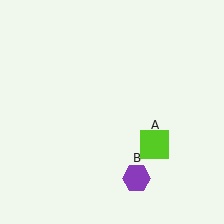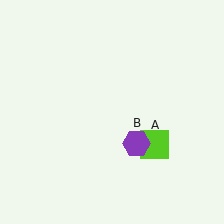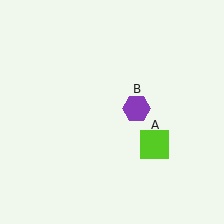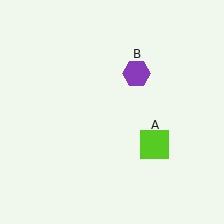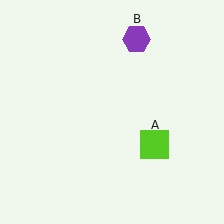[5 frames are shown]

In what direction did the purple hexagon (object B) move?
The purple hexagon (object B) moved up.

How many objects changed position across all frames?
1 object changed position: purple hexagon (object B).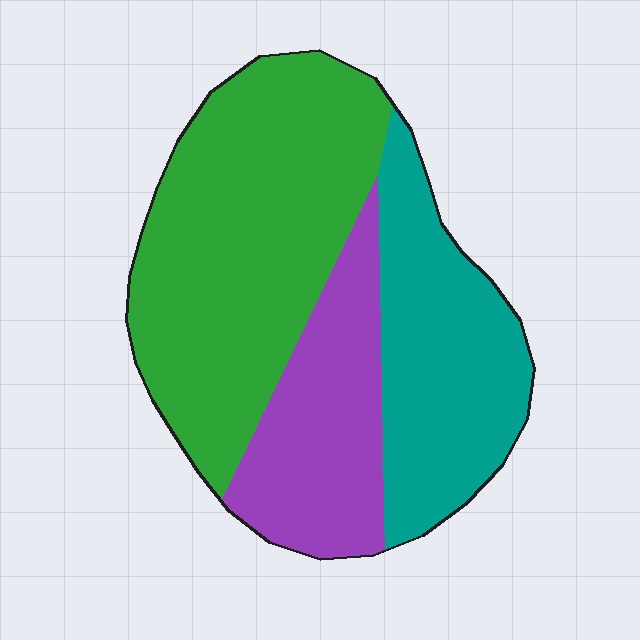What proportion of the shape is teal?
Teal covers about 30% of the shape.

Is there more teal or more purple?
Teal.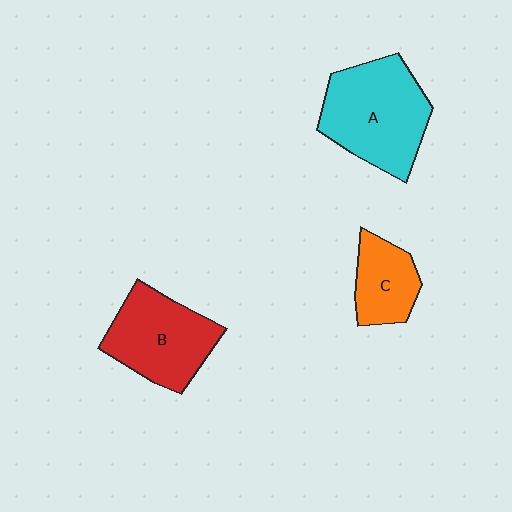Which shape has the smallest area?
Shape C (orange).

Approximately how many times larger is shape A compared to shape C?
Approximately 2.0 times.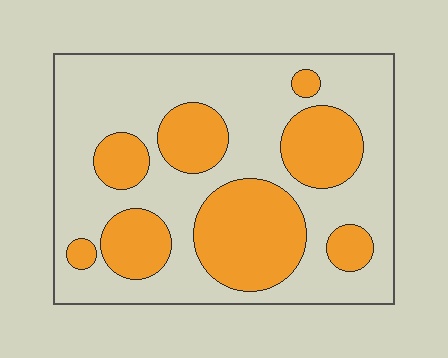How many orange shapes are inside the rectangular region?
8.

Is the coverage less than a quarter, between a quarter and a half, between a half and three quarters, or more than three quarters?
Between a quarter and a half.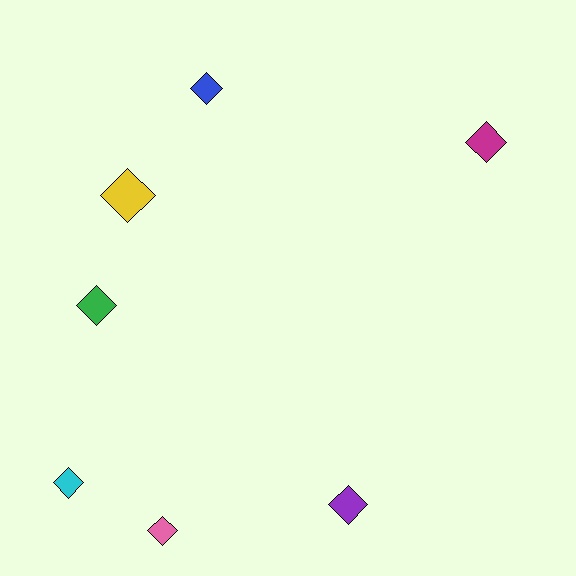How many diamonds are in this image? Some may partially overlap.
There are 7 diamonds.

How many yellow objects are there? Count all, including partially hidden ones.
There is 1 yellow object.